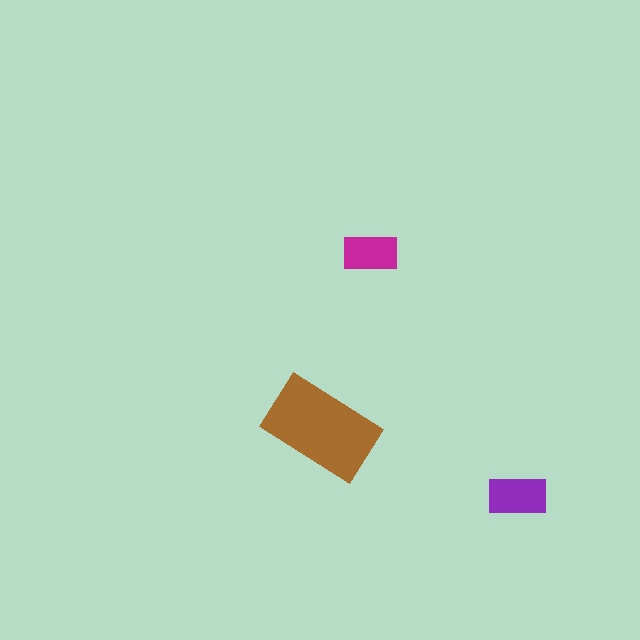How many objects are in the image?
There are 3 objects in the image.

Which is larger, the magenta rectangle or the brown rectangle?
The brown one.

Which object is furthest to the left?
The brown rectangle is leftmost.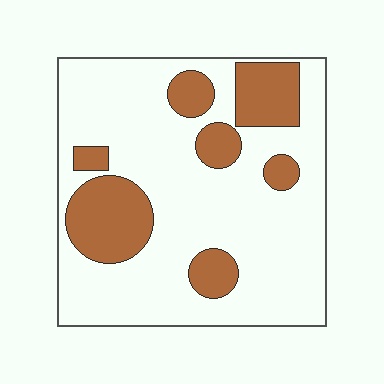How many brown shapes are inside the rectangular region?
7.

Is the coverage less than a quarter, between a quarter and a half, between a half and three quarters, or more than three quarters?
Less than a quarter.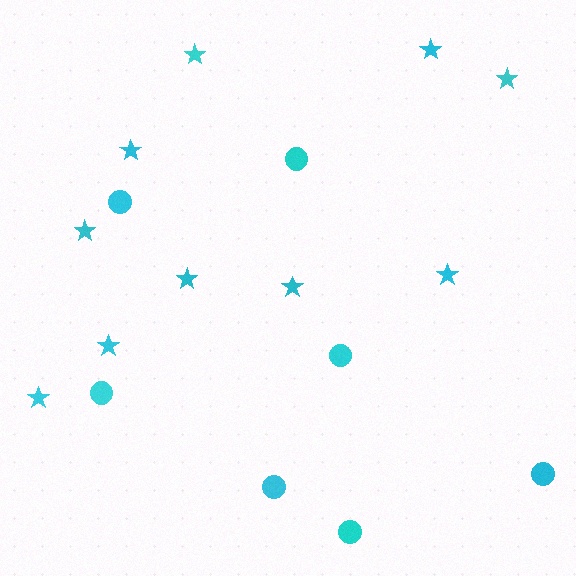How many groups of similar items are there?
There are 2 groups: one group of circles (7) and one group of stars (10).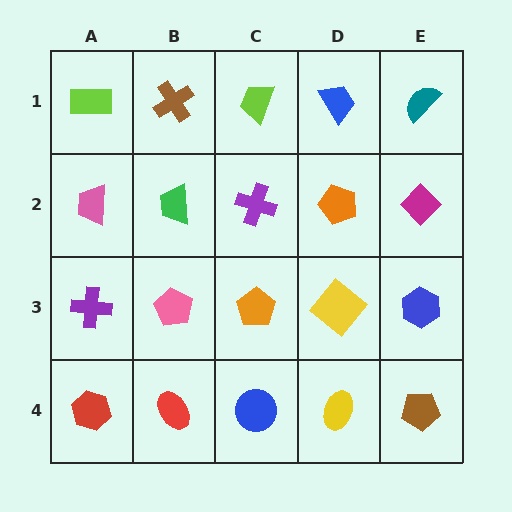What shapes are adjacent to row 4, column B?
A pink pentagon (row 3, column B), a red hexagon (row 4, column A), a blue circle (row 4, column C).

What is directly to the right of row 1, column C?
A blue trapezoid.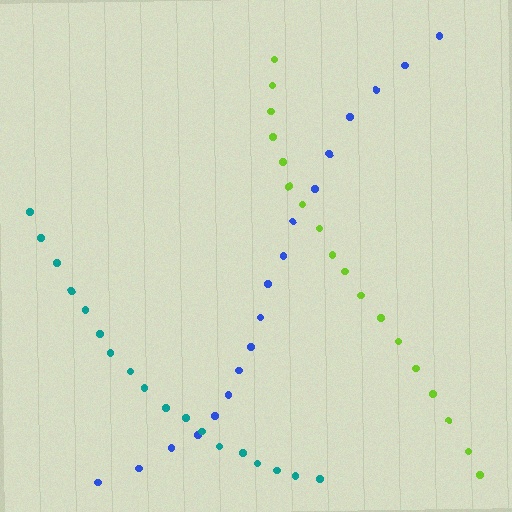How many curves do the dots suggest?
There are 3 distinct paths.